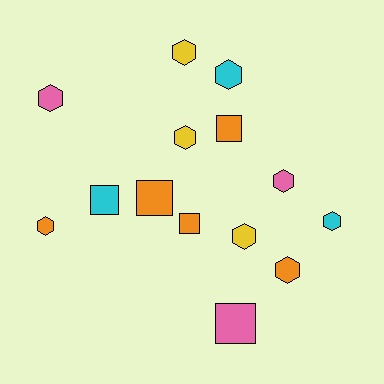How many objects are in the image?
There are 14 objects.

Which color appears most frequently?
Orange, with 5 objects.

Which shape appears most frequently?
Hexagon, with 9 objects.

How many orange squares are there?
There are 3 orange squares.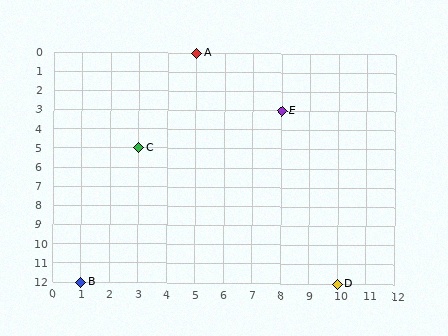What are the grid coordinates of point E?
Point E is at grid coordinates (8, 3).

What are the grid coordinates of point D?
Point D is at grid coordinates (10, 12).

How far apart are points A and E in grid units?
Points A and E are 3 columns and 3 rows apart (about 4.2 grid units diagonally).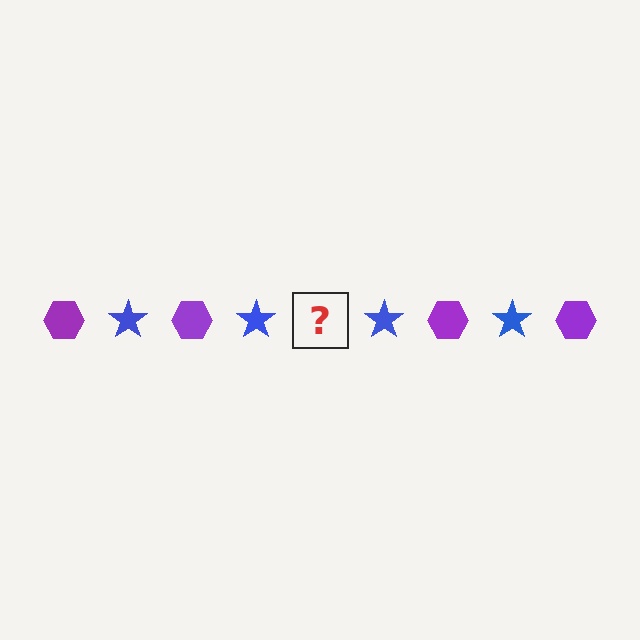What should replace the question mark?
The question mark should be replaced with a purple hexagon.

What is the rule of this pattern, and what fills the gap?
The rule is that the pattern alternates between purple hexagon and blue star. The gap should be filled with a purple hexagon.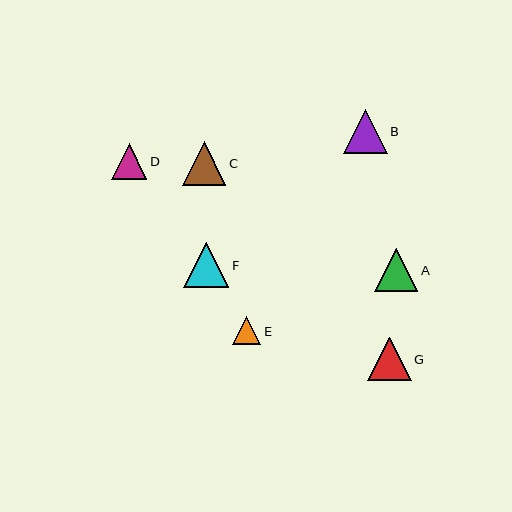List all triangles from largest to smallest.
From largest to smallest: F, B, G, C, A, D, E.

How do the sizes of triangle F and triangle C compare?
Triangle F and triangle C are approximately the same size.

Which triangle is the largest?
Triangle F is the largest with a size of approximately 45 pixels.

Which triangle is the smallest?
Triangle E is the smallest with a size of approximately 28 pixels.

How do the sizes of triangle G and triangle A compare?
Triangle G and triangle A are approximately the same size.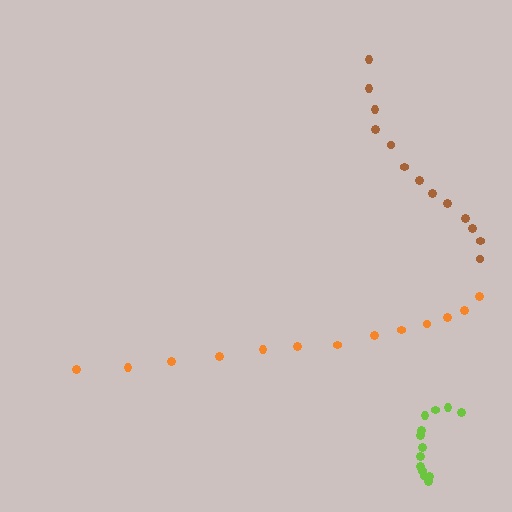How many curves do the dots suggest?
There are 3 distinct paths.